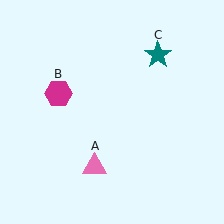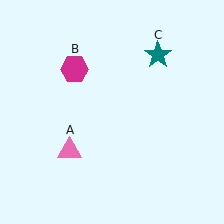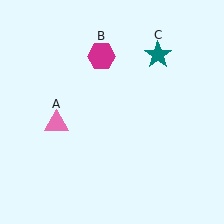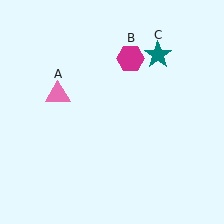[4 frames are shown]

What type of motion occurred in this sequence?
The pink triangle (object A), magenta hexagon (object B) rotated clockwise around the center of the scene.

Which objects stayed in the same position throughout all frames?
Teal star (object C) remained stationary.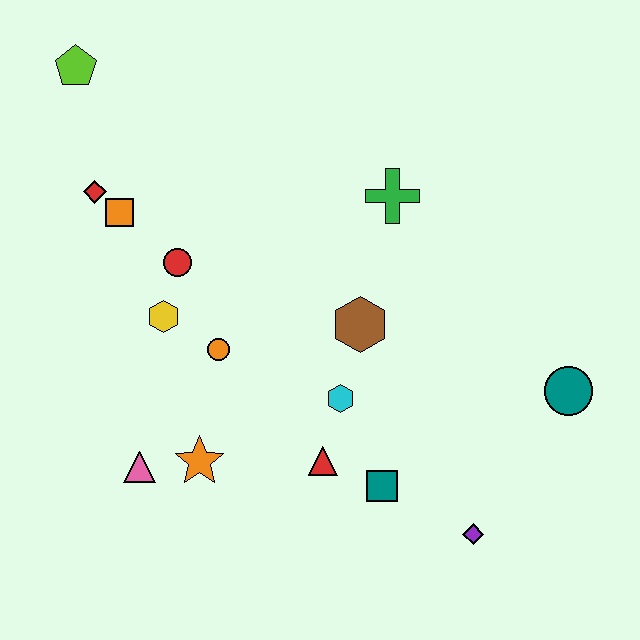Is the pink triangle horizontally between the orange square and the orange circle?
Yes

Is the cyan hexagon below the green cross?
Yes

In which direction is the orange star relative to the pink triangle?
The orange star is to the right of the pink triangle.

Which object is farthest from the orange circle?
The teal circle is farthest from the orange circle.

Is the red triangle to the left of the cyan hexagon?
Yes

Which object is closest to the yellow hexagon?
The red circle is closest to the yellow hexagon.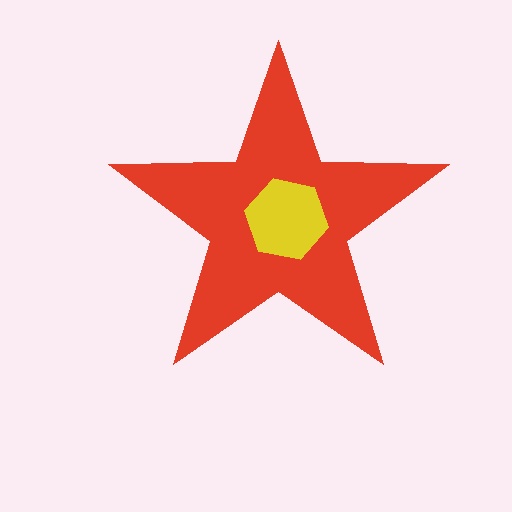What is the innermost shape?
The yellow hexagon.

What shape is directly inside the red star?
The yellow hexagon.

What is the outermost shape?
The red star.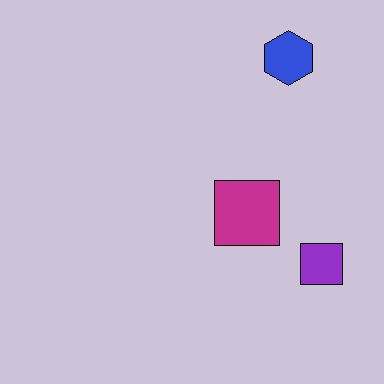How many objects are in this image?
There are 3 objects.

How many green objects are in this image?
There are no green objects.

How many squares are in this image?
There are 2 squares.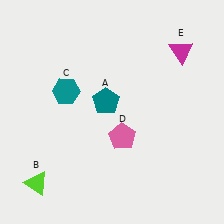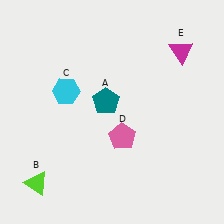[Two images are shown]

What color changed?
The hexagon (C) changed from teal in Image 1 to cyan in Image 2.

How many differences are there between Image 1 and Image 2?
There is 1 difference between the two images.